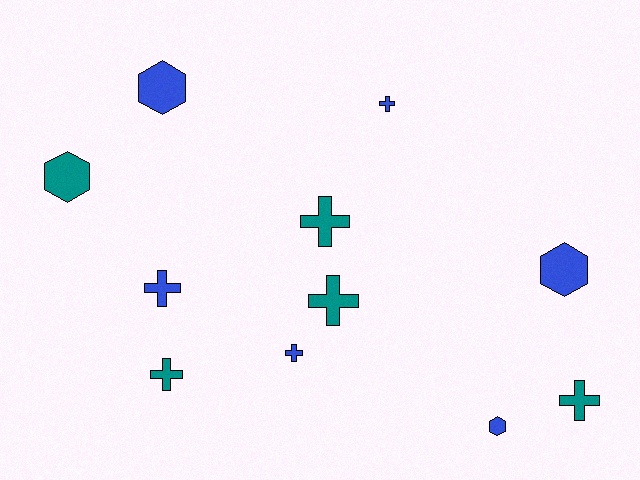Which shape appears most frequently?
Cross, with 7 objects.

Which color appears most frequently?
Blue, with 6 objects.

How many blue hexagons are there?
There are 3 blue hexagons.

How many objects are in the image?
There are 11 objects.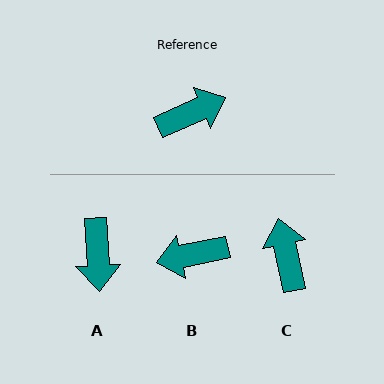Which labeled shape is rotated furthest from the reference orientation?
B, about 168 degrees away.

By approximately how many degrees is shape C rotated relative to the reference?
Approximately 79 degrees counter-clockwise.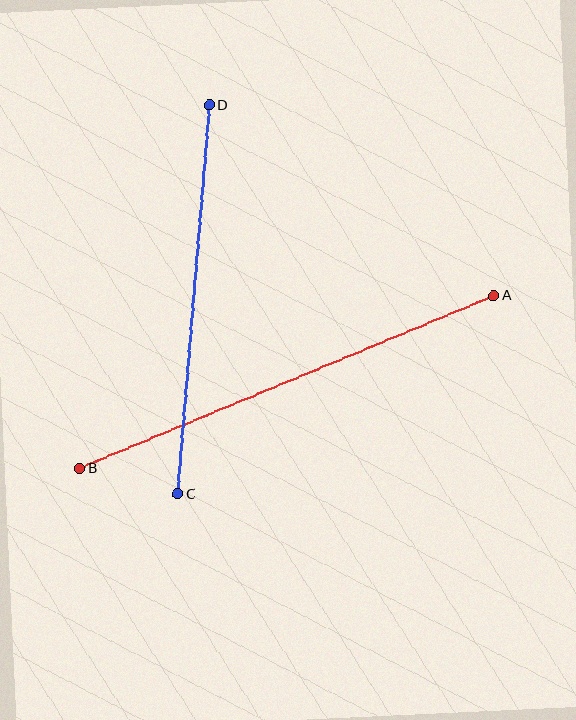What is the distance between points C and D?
The distance is approximately 390 pixels.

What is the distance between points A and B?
The distance is approximately 449 pixels.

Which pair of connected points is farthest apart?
Points A and B are farthest apart.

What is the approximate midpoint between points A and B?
The midpoint is at approximately (287, 382) pixels.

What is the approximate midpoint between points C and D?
The midpoint is at approximately (194, 300) pixels.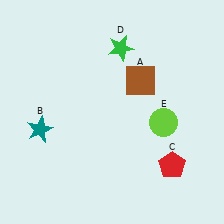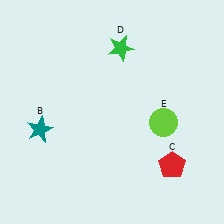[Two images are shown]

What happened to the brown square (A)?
The brown square (A) was removed in Image 2. It was in the top-right area of Image 1.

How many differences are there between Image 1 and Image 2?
There is 1 difference between the two images.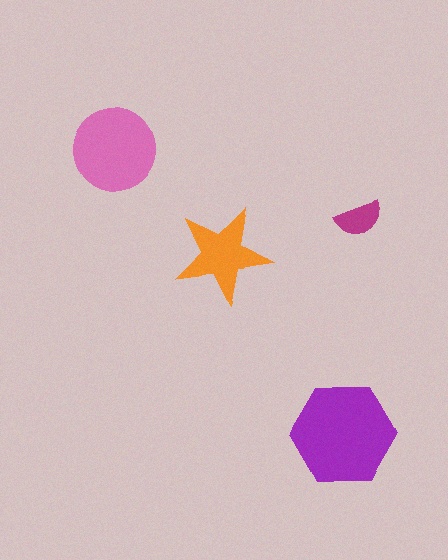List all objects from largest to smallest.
The purple hexagon, the pink circle, the orange star, the magenta semicircle.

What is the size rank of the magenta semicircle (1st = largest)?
4th.